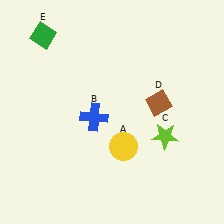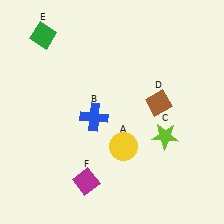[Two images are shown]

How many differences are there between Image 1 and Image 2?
There is 1 difference between the two images.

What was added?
A magenta diamond (F) was added in Image 2.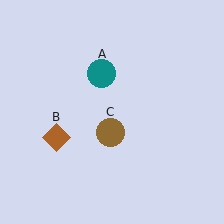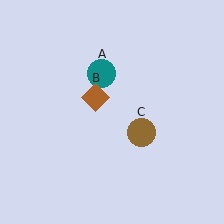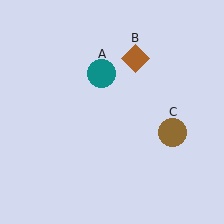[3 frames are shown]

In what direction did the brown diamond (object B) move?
The brown diamond (object B) moved up and to the right.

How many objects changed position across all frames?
2 objects changed position: brown diamond (object B), brown circle (object C).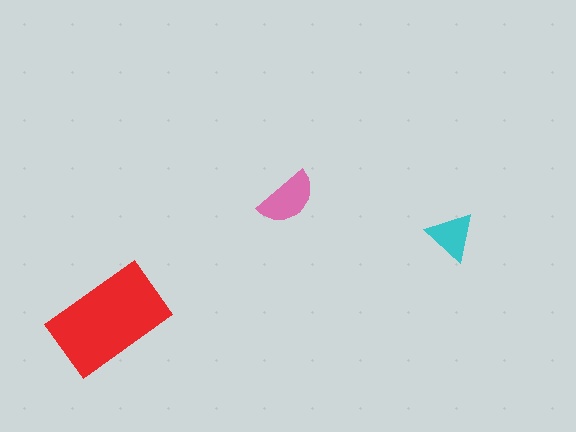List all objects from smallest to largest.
The cyan triangle, the pink semicircle, the red rectangle.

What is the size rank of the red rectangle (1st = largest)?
1st.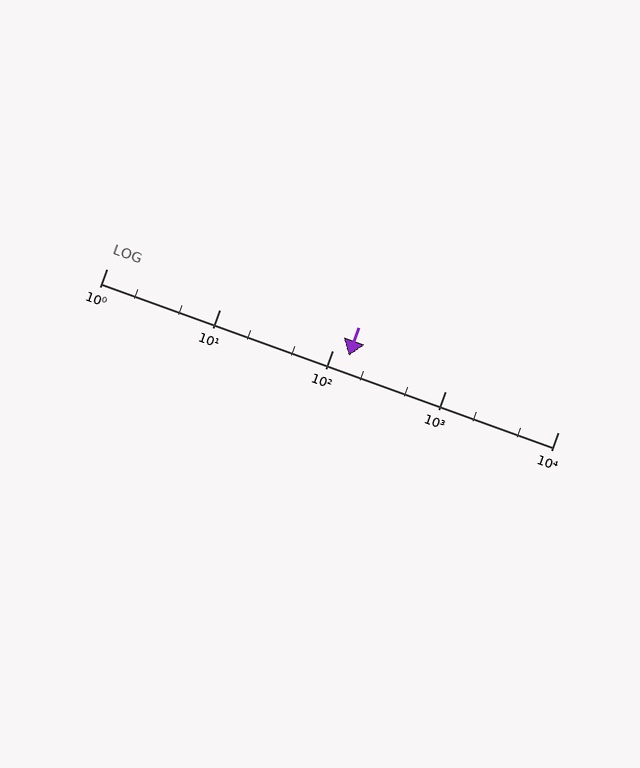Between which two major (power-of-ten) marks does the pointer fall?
The pointer is between 100 and 1000.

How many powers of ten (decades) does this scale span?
The scale spans 4 decades, from 1 to 10000.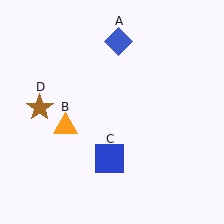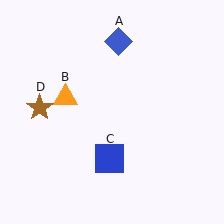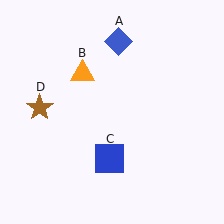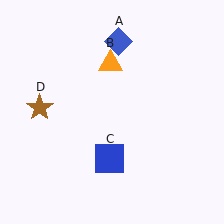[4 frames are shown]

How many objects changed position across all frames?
1 object changed position: orange triangle (object B).